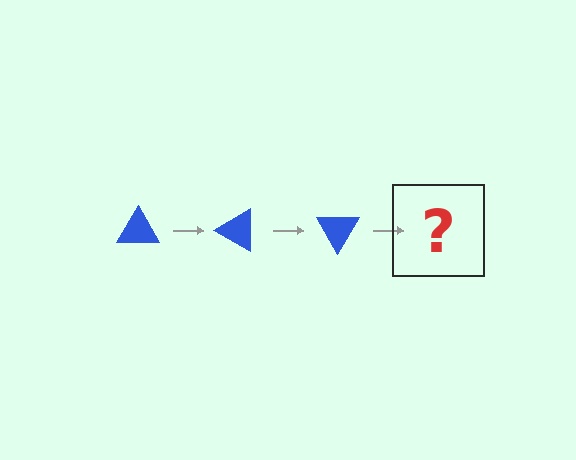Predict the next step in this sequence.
The next step is a blue triangle rotated 90 degrees.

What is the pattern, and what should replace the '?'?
The pattern is that the triangle rotates 30 degrees each step. The '?' should be a blue triangle rotated 90 degrees.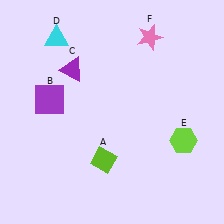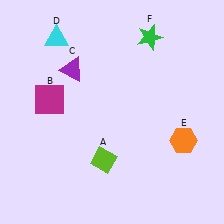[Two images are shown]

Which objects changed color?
B changed from purple to magenta. E changed from lime to orange. F changed from pink to green.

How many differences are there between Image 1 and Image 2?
There are 3 differences between the two images.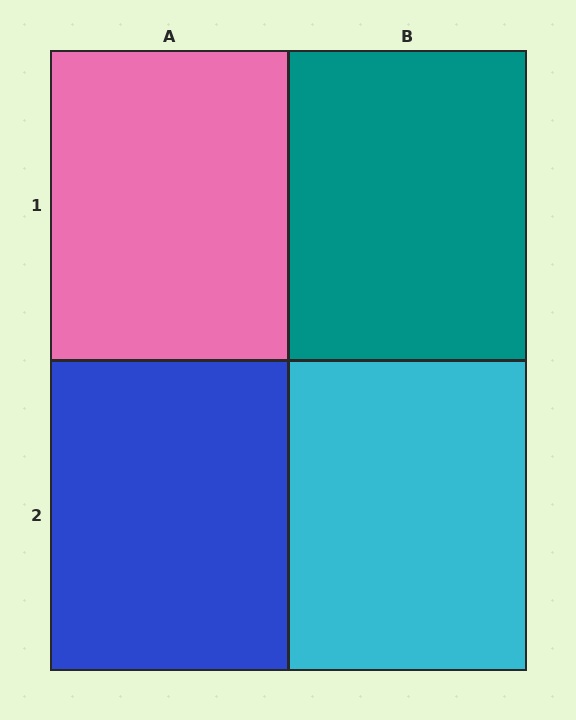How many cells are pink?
1 cell is pink.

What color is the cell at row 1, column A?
Pink.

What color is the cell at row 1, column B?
Teal.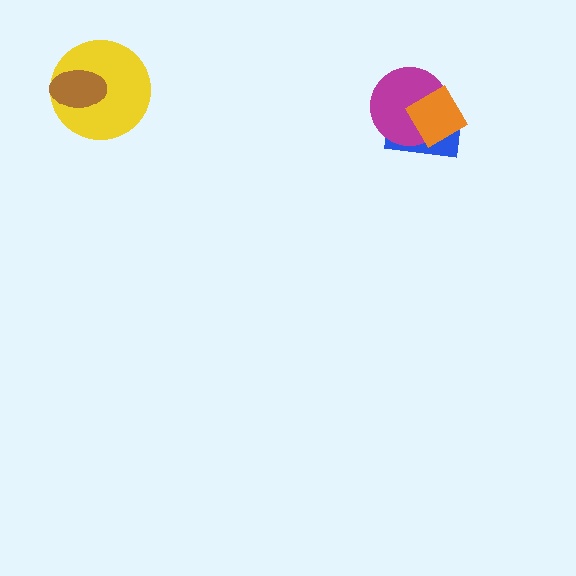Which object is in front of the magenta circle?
The orange diamond is in front of the magenta circle.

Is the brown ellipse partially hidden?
No, no other shape covers it.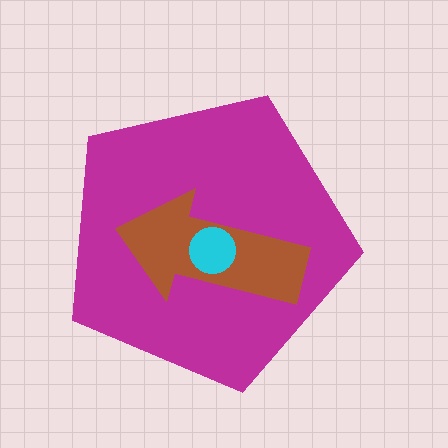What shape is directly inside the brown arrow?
The cyan circle.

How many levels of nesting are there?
3.